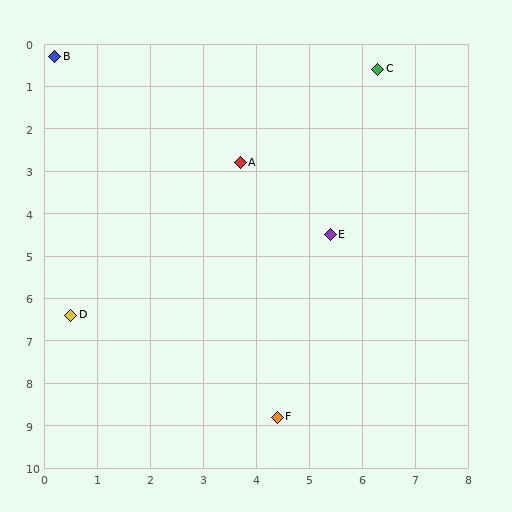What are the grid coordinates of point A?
Point A is at approximately (3.7, 2.8).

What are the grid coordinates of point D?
Point D is at approximately (0.5, 6.4).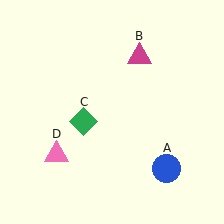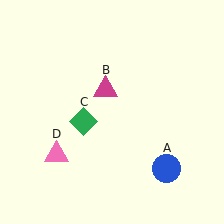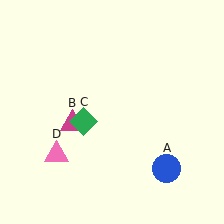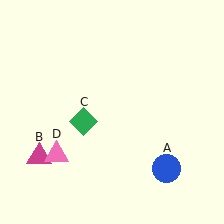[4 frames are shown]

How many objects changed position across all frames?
1 object changed position: magenta triangle (object B).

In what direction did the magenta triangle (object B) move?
The magenta triangle (object B) moved down and to the left.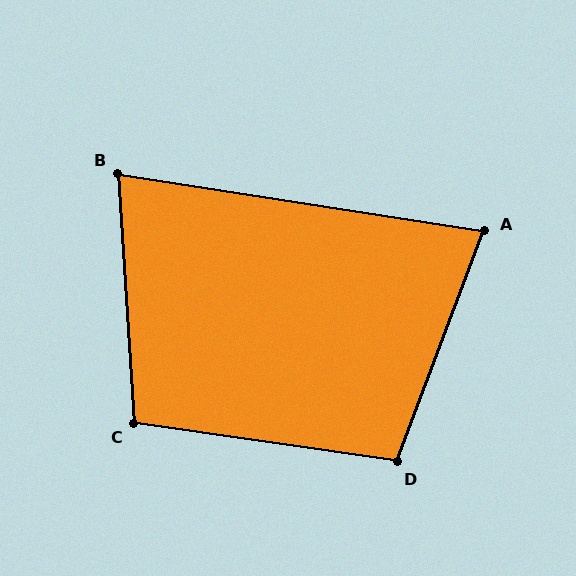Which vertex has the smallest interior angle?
B, at approximately 78 degrees.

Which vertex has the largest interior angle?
D, at approximately 102 degrees.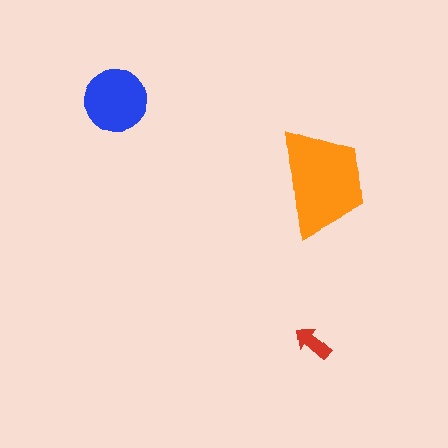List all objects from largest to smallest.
The orange trapezoid, the blue circle, the red arrow.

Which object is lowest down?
The red arrow is bottommost.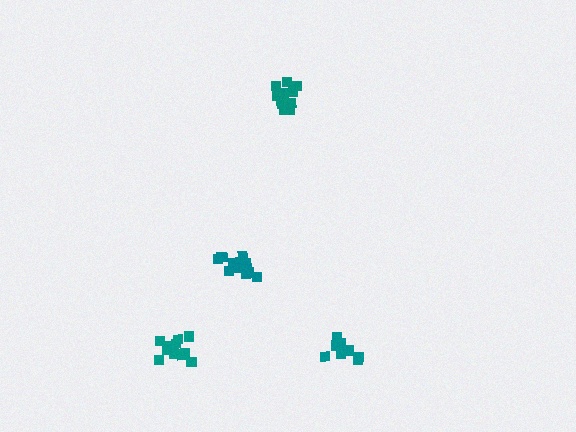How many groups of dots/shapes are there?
There are 4 groups.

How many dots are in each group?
Group 1: 12 dots, Group 2: 11 dots, Group 3: 9 dots, Group 4: 13 dots (45 total).